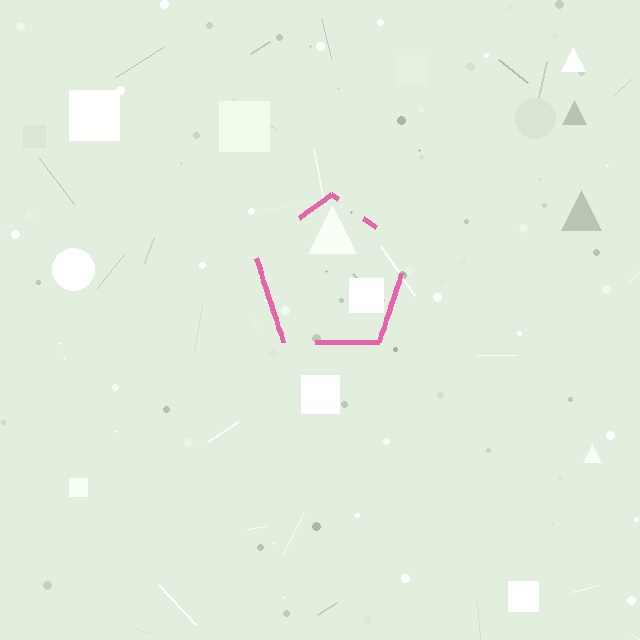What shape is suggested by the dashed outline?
The dashed outline suggests a pentagon.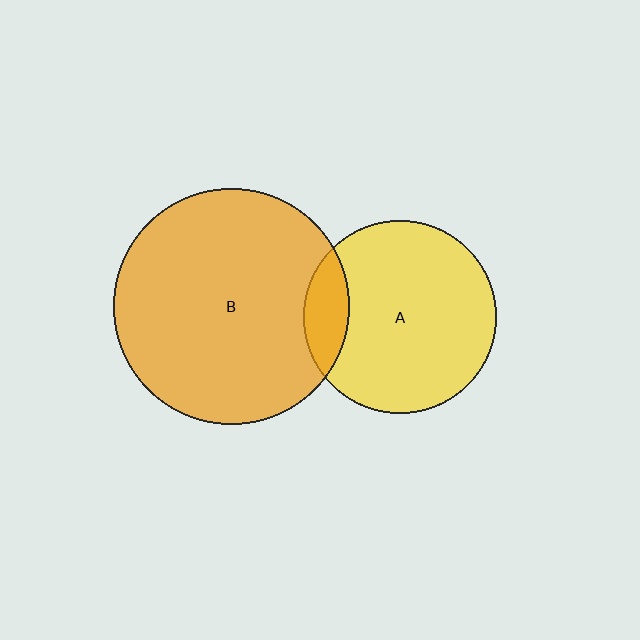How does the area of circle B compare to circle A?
Approximately 1.5 times.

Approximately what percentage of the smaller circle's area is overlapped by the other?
Approximately 15%.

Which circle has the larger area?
Circle B (orange).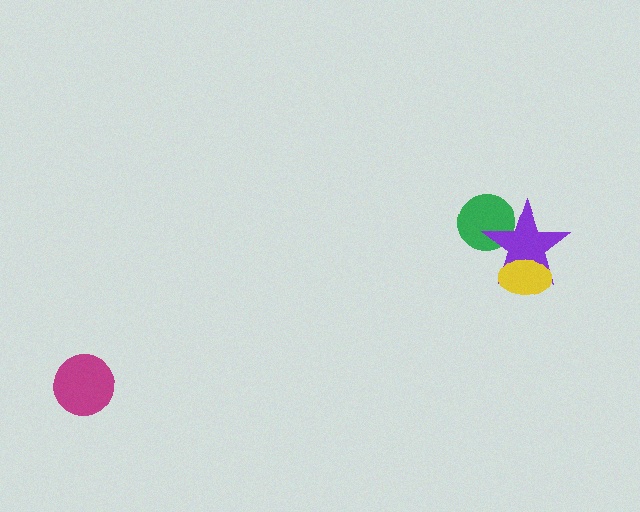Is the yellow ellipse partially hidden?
No, no other shape covers it.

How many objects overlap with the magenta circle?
0 objects overlap with the magenta circle.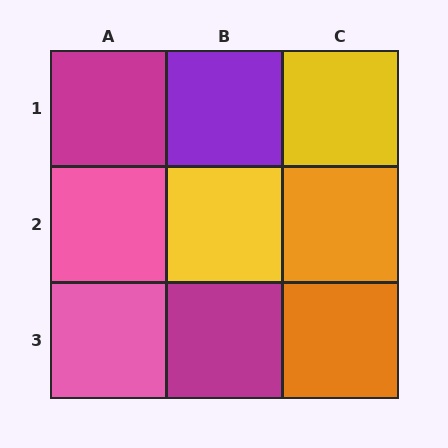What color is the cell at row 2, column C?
Orange.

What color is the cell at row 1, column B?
Purple.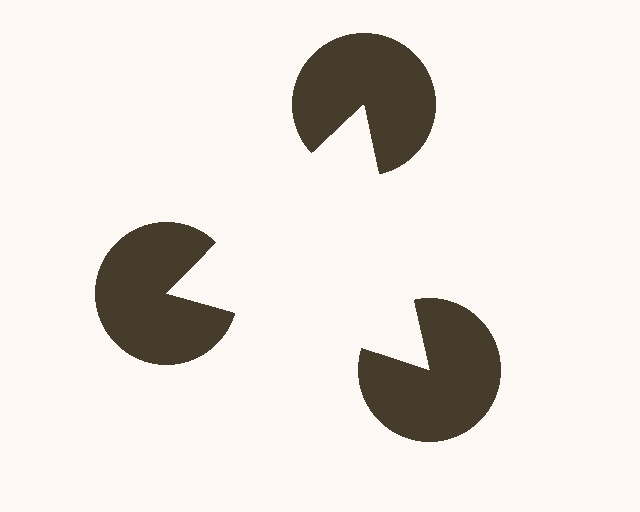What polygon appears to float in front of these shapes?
An illusory triangle — its edges are inferred from the aligned wedge cuts in the pac-man discs, not physically drawn.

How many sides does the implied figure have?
3 sides.